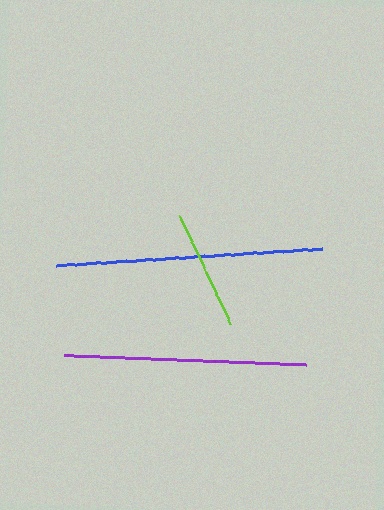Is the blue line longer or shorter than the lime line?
The blue line is longer than the lime line.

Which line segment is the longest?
The blue line is the longest at approximately 266 pixels.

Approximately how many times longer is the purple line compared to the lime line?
The purple line is approximately 2.0 times the length of the lime line.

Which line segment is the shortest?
The lime line is the shortest at approximately 120 pixels.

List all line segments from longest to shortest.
From longest to shortest: blue, purple, lime.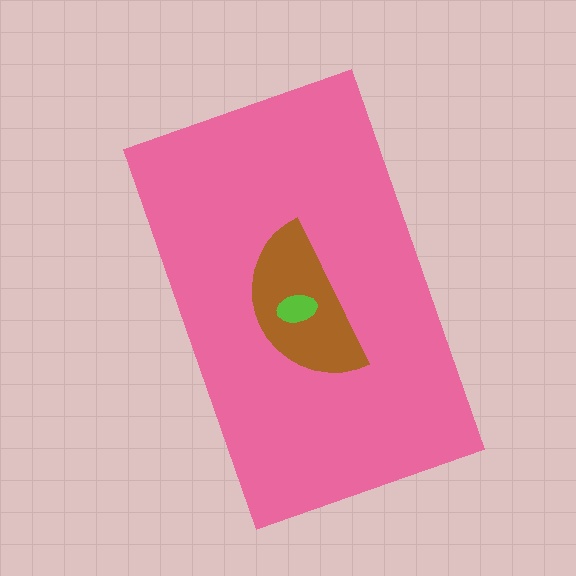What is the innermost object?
The lime ellipse.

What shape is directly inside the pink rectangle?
The brown semicircle.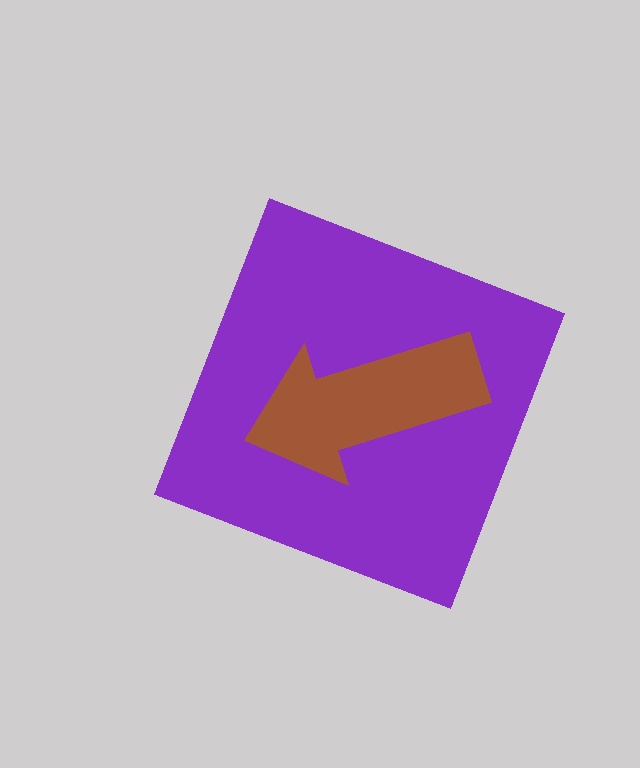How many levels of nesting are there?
2.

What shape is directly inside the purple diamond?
The brown arrow.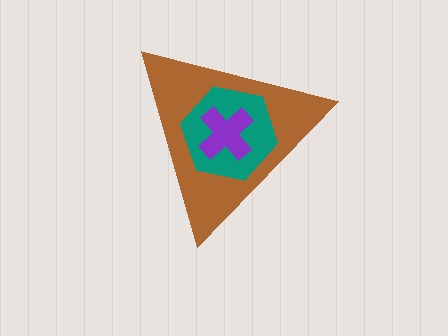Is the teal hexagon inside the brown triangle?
Yes.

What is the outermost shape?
The brown triangle.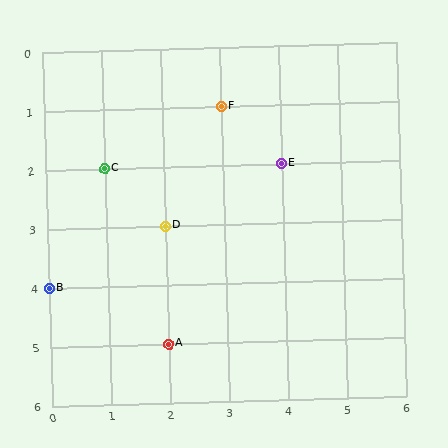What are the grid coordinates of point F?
Point F is at grid coordinates (3, 1).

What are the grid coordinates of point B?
Point B is at grid coordinates (0, 4).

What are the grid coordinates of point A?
Point A is at grid coordinates (2, 5).